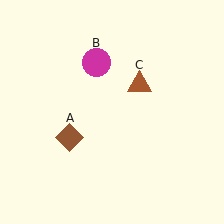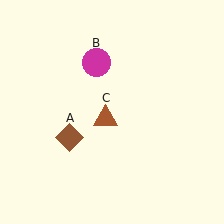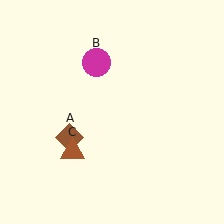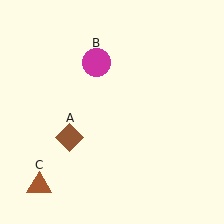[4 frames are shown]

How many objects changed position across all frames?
1 object changed position: brown triangle (object C).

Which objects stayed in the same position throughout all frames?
Brown diamond (object A) and magenta circle (object B) remained stationary.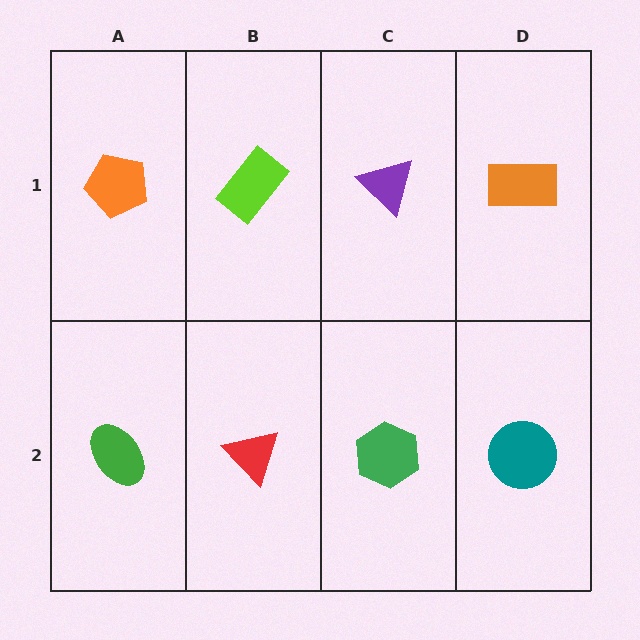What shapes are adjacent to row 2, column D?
An orange rectangle (row 1, column D), a green hexagon (row 2, column C).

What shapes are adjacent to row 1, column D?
A teal circle (row 2, column D), a purple triangle (row 1, column C).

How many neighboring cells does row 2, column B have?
3.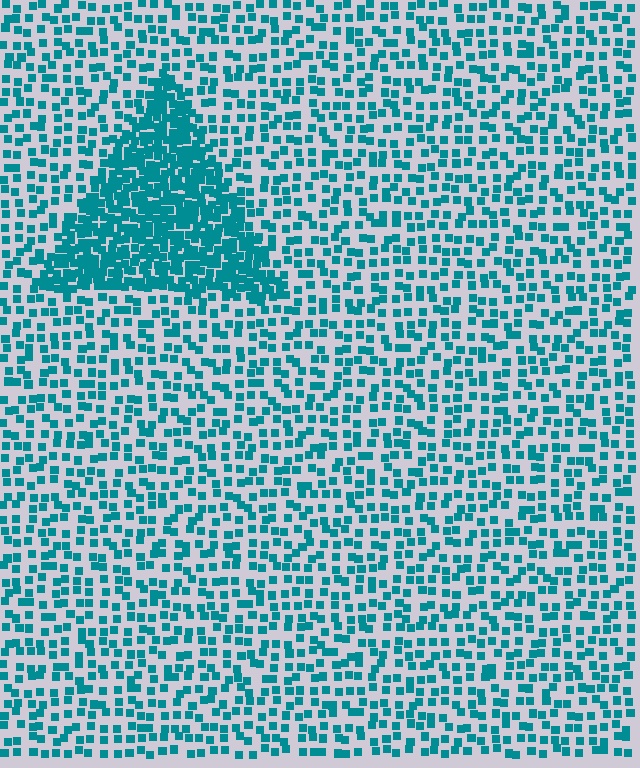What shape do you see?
I see a triangle.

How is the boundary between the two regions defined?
The boundary is defined by a change in element density (approximately 2.5x ratio). All elements are the same color, size, and shape.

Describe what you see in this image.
The image contains small teal elements arranged at two different densities. A triangle-shaped region is visible where the elements are more densely packed than the surrounding area.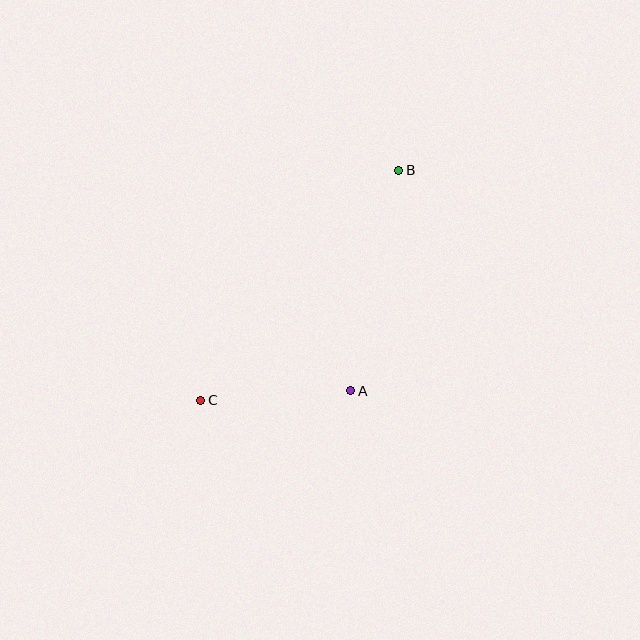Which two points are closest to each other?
Points A and C are closest to each other.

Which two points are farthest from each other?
Points B and C are farthest from each other.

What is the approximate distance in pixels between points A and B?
The distance between A and B is approximately 225 pixels.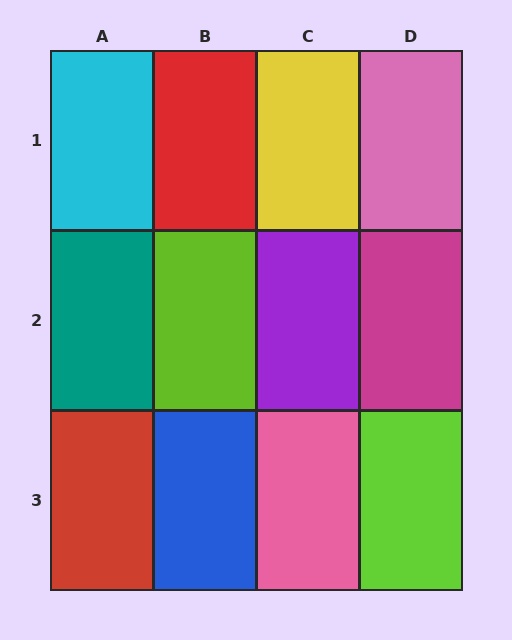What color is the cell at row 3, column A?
Red.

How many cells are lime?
2 cells are lime.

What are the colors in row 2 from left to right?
Teal, lime, purple, magenta.